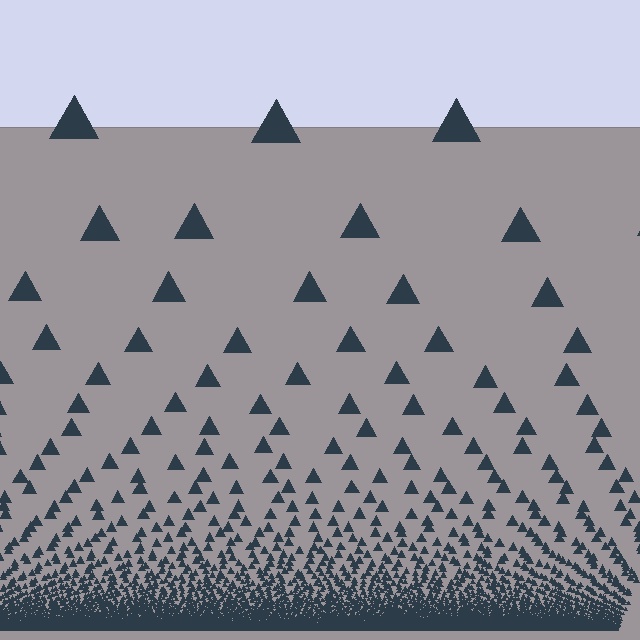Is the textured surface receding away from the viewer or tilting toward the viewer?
The surface appears to tilt toward the viewer. Texture elements get larger and sparser toward the top.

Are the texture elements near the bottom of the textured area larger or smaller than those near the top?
Smaller. The gradient is inverted — elements near the bottom are smaller and denser.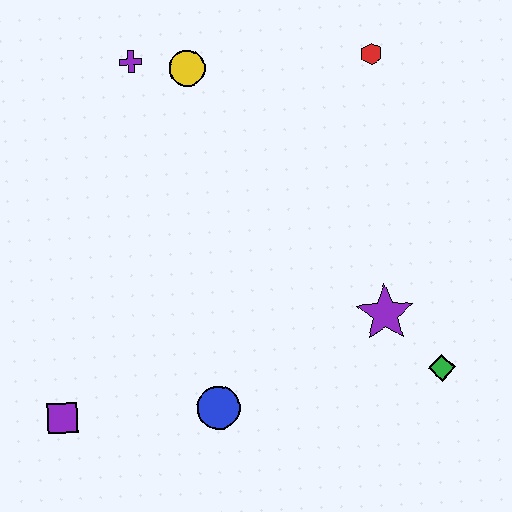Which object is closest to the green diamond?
The purple star is closest to the green diamond.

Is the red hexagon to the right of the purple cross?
Yes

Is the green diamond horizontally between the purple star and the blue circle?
No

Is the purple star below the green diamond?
No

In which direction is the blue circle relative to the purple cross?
The blue circle is below the purple cross.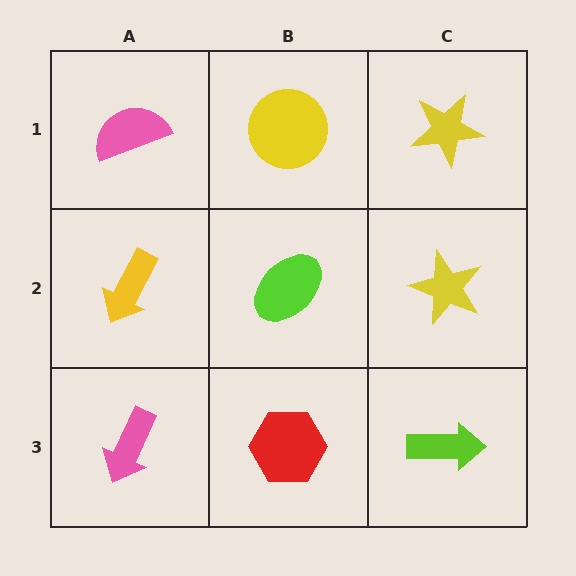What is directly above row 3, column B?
A lime ellipse.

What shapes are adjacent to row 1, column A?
A yellow arrow (row 2, column A), a yellow circle (row 1, column B).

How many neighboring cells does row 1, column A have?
2.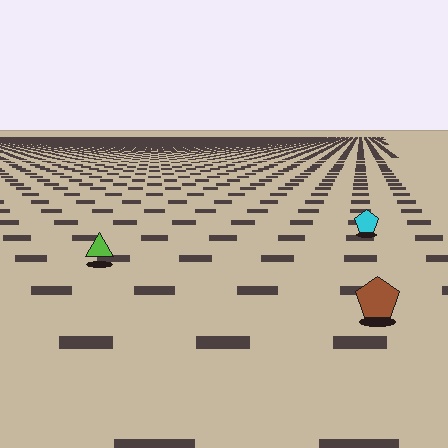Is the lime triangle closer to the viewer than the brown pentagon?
No. The brown pentagon is closer — you can tell from the texture gradient: the ground texture is coarser near it.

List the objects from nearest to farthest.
From nearest to farthest: the brown pentagon, the lime triangle, the cyan pentagon.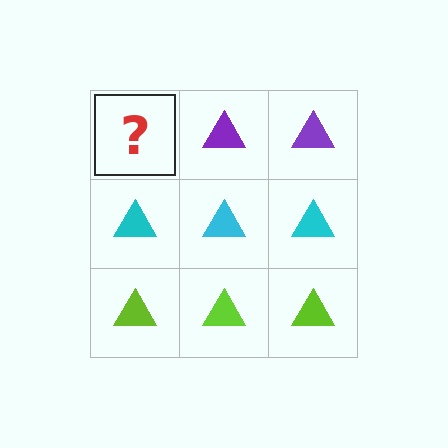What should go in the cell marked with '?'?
The missing cell should contain a purple triangle.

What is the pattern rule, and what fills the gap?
The rule is that each row has a consistent color. The gap should be filled with a purple triangle.